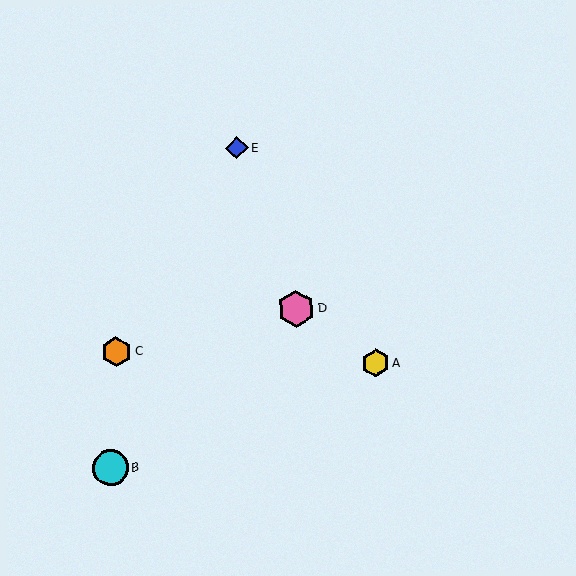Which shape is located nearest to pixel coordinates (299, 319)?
The pink hexagon (labeled D) at (296, 309) is nearest to that location.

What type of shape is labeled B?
Shape B is a cyan circle.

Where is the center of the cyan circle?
The center of the cyan circle is at (111, 468).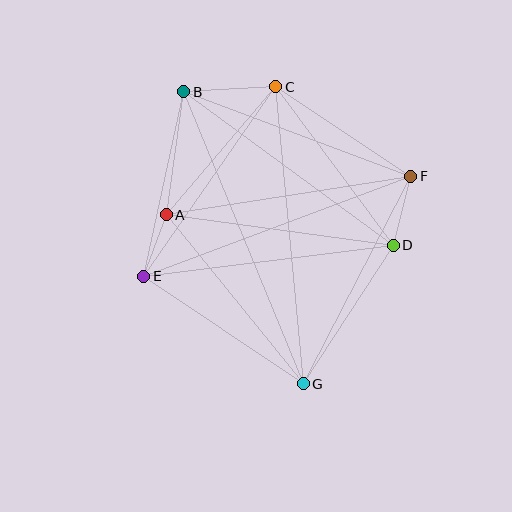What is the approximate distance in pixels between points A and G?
The distance between A and G is approximately 217 pixels.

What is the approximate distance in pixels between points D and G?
The distance between D and G is approximately 166 pixels.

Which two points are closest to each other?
Points A and E are closest to each other.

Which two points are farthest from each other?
Points B and G are farthest from each other.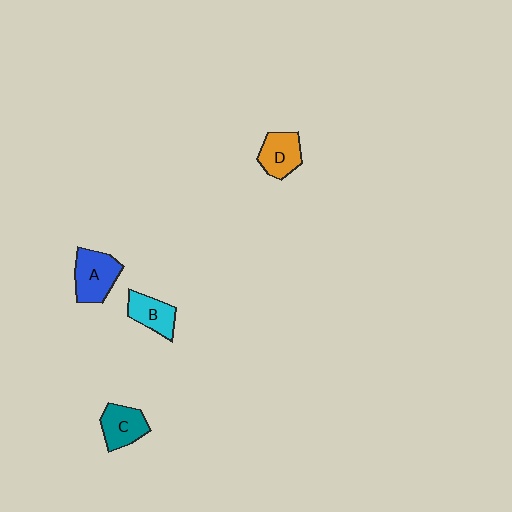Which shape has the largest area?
Shape A (blue).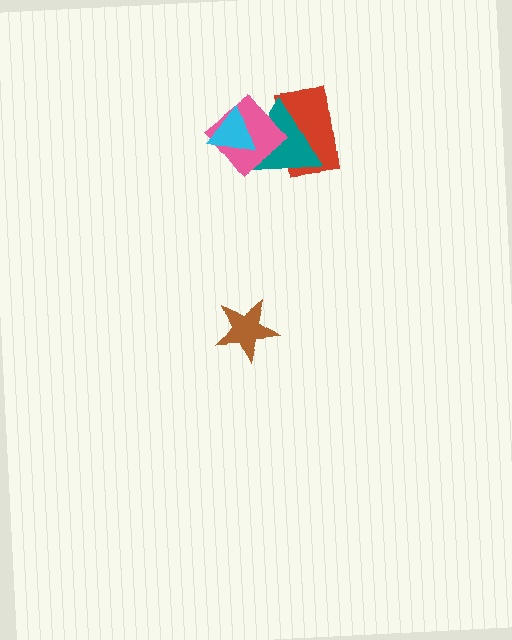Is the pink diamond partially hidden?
Yes, it is partially covered by another shape.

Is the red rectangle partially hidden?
Yes, it is partially covered by another shape.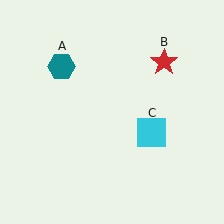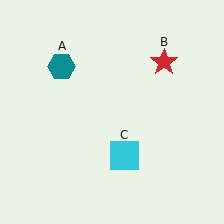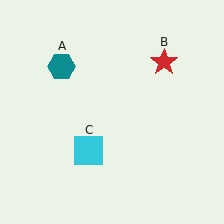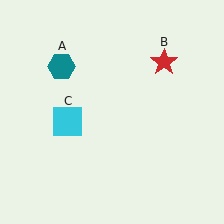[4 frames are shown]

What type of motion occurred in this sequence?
The cyan square (object C) rotated clockwise around the center of the scene.